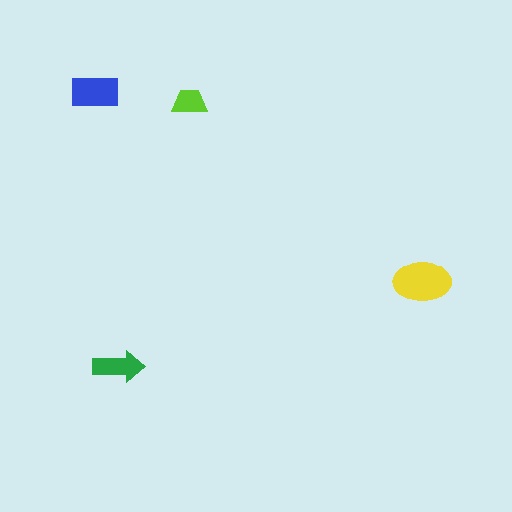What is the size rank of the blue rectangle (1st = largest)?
2nd.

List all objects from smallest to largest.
The lime trapezoid, the green arrow, the blue rectangle, the yellow ellipse.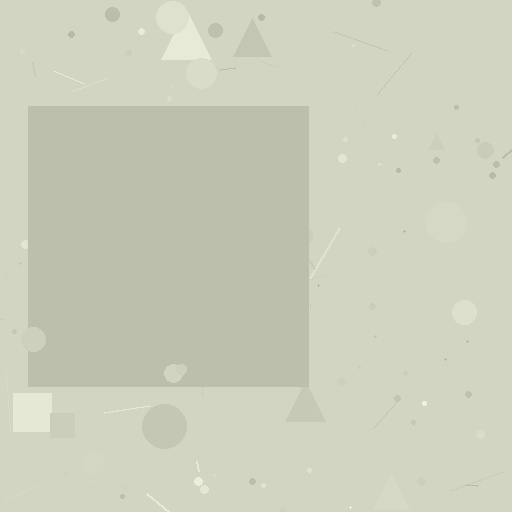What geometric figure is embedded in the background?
A square is embedded in the background.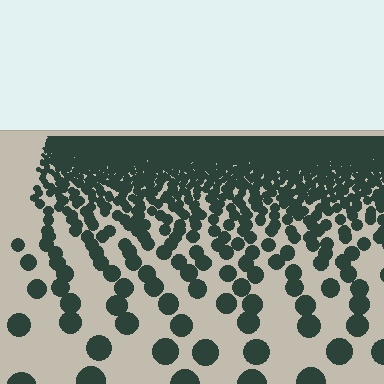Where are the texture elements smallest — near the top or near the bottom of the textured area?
Near the top.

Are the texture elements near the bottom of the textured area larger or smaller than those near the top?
Larger. Near the bottom, elements are closer to the viewer and appear at a bigger on-screen size.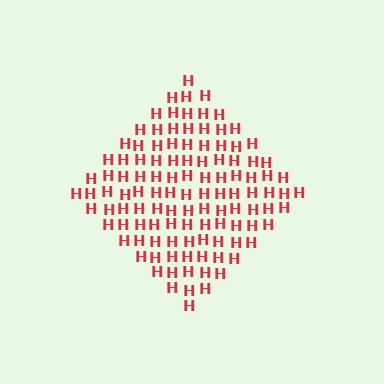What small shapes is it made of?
It is made of small letter H's.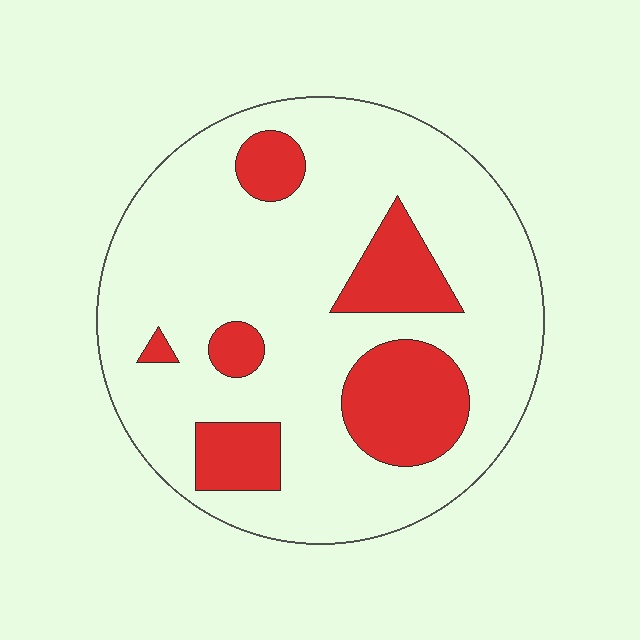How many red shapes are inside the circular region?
6.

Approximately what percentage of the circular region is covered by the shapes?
Approximately 20%.